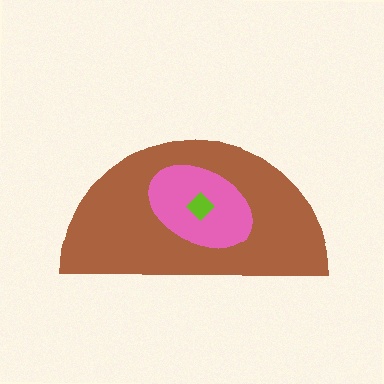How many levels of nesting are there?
3.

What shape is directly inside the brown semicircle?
The pink ellipse.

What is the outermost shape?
The brown semicircle.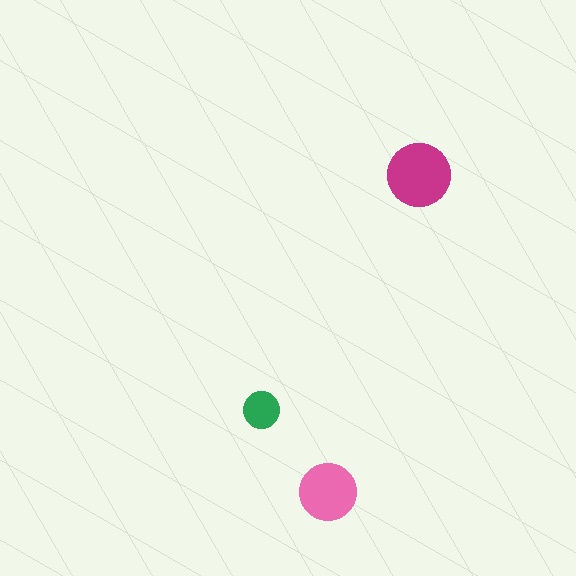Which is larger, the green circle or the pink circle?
The pink one.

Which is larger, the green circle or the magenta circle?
The magenta one.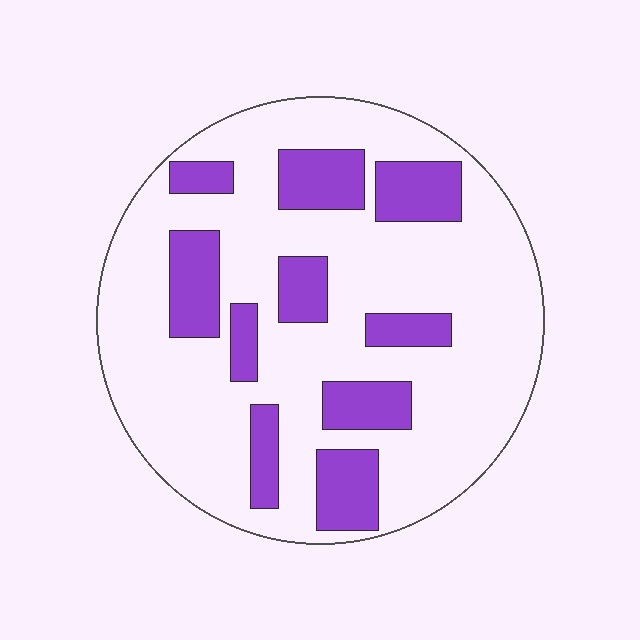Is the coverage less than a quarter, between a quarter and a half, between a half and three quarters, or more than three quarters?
Less than a quarter.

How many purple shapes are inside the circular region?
10.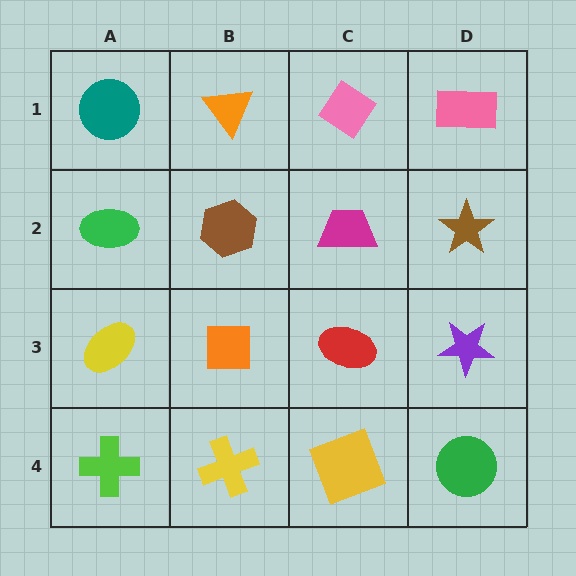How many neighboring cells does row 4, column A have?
2.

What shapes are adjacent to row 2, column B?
An orange triangle (row 1, column B), an orange square (row 3, column B), a green ellipse (row 2, column A), a magenta trapezoid (row 2, column C).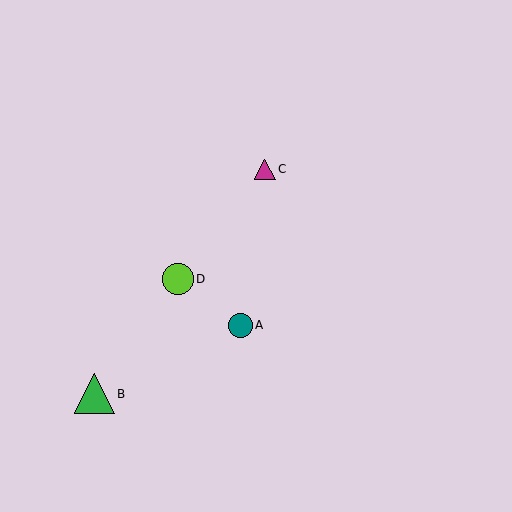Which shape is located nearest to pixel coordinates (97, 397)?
The green triangle (labeled B) at (94, 394) is nearest to that location.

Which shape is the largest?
The green triangle (labeled B) is the largest.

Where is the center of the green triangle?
The center of the green triangle is at (94, 394).